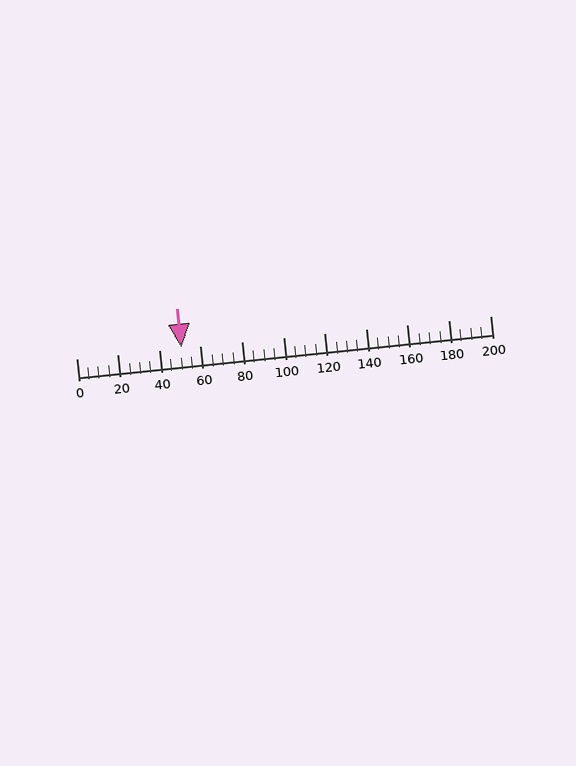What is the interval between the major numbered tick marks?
The major tick marks are spaced 20 units apart.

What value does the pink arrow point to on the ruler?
The pink arrow points to approximately 50.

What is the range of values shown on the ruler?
The ruler shows values from 0 to 200.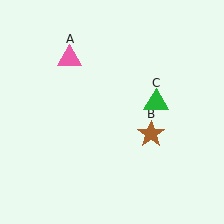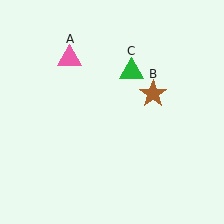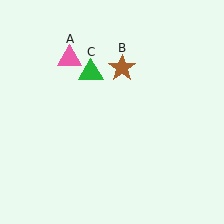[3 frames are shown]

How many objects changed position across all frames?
2 objects changed position: brown star (object B), green triangle (object C).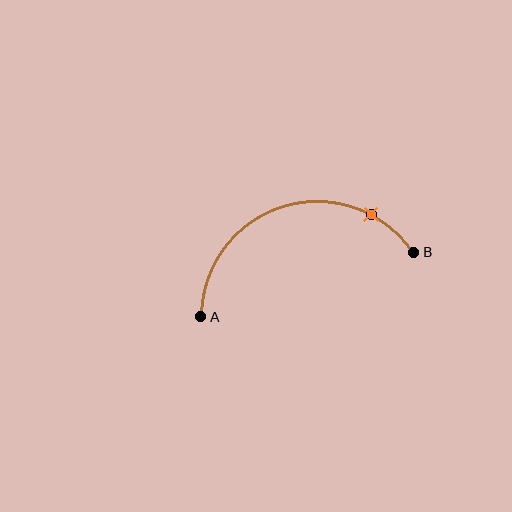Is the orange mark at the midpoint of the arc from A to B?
No. The orange mark lies on the arc but is closer to endpoint B. The arc midpoint would be at the point on the curve equidistant along the arc from both A and B.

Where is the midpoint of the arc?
The arc midpoint is the point on the curve farthest from the straight line joining A and B. It sits above that line.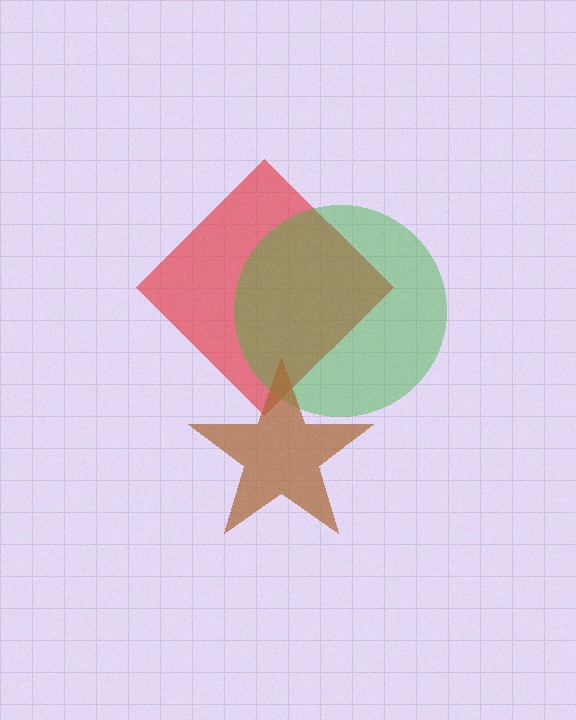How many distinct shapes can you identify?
There are 3 distinct shapes: a red diamond, a green circle, a brown star.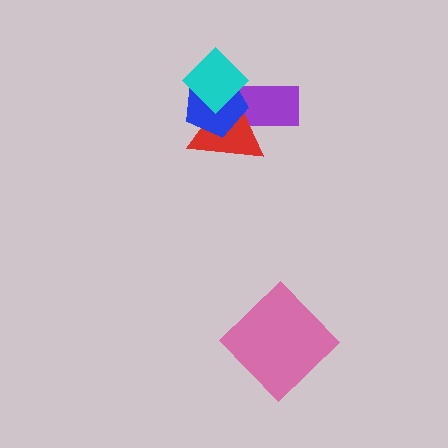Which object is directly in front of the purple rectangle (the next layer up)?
The red triangle is directly in front of the purple rectangle.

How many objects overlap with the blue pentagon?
3 objects overlap with the blue pentagon.